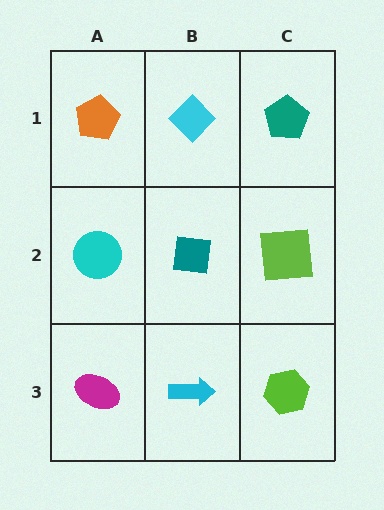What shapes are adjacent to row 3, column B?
A teal square (row 2, column B), a magenta ellipse (row 3, column A), a lime hexagon (row 3, column C).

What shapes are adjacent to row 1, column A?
A cyan circle (row 2, column A), a cyan diamond (row 1, column B).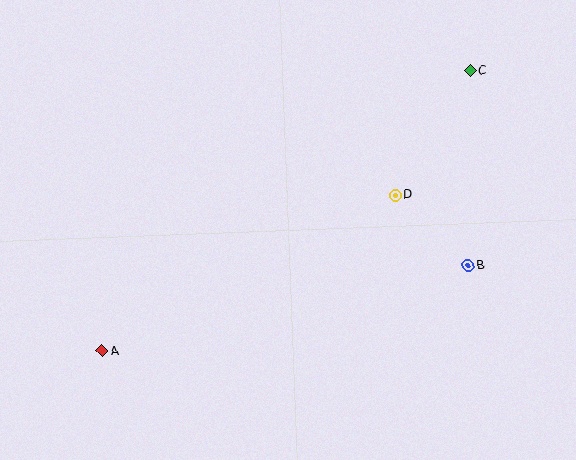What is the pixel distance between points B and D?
The distance between B and D is 102 pixels.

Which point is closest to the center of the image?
Point D at (395, 195) is closest to the center.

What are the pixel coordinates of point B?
Point B is at (468, 265).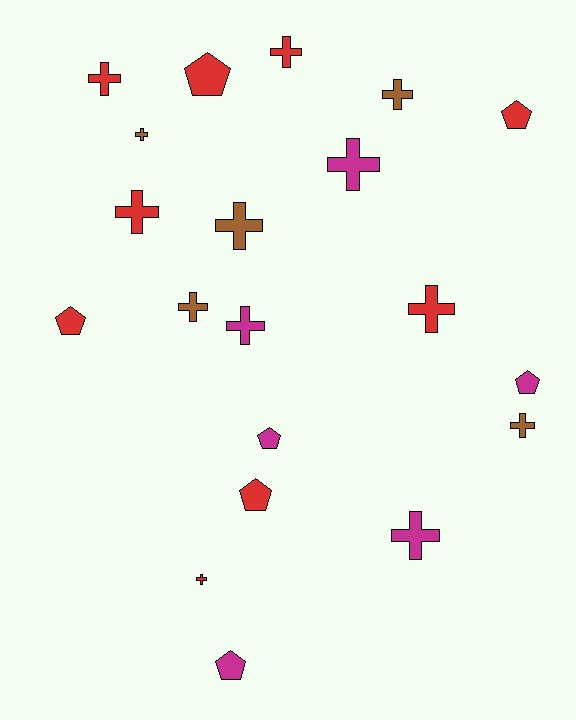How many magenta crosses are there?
There are 3 magenta crosses.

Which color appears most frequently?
Red, with 9 objects.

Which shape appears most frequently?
Cross, with 13 objects.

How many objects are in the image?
There are 20 objects.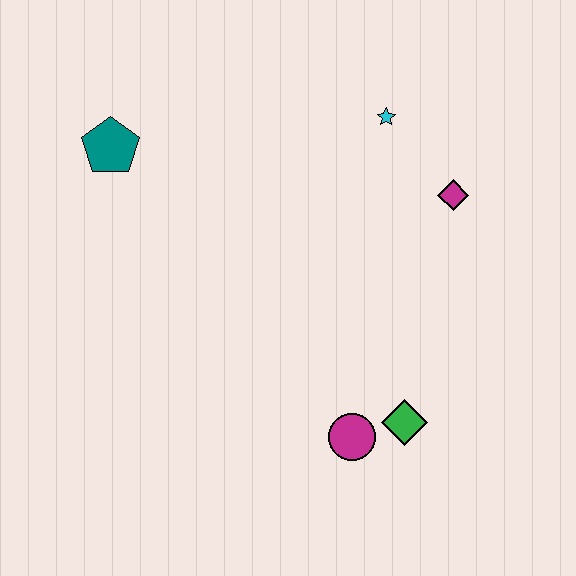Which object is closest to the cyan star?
The magenta diamond is closest to the cyan star.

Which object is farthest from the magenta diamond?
The teal pentagon is farthest from the magenta diamond.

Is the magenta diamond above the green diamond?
Yes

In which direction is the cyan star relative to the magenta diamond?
The cyan star is above the magenta diamond.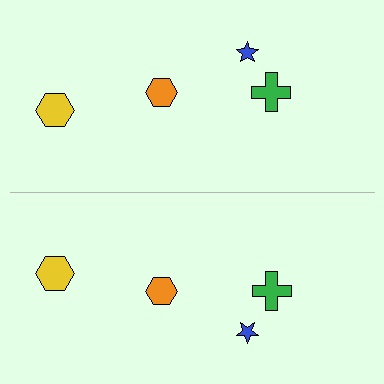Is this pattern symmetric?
Yes, this pattern has bilateral (reflection) symmetry.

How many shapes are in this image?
There are 8 shapes in this image.